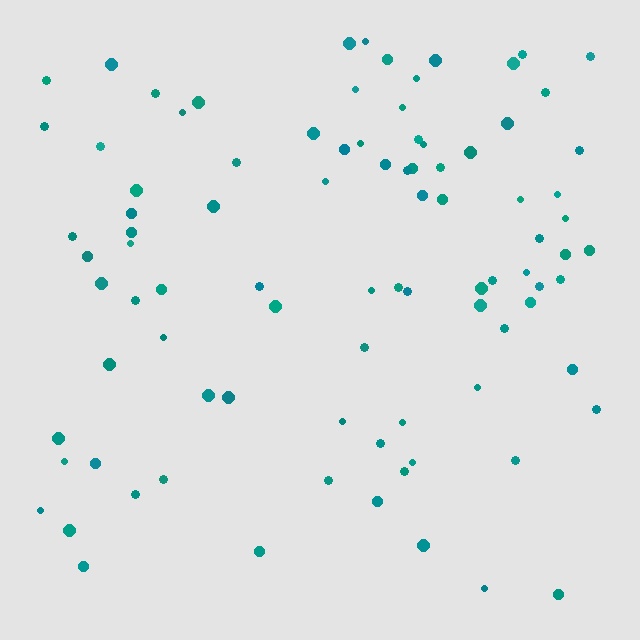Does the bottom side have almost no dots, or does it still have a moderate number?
Still a moderate number, just noticeably fewer than the top.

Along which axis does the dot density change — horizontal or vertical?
Vertical.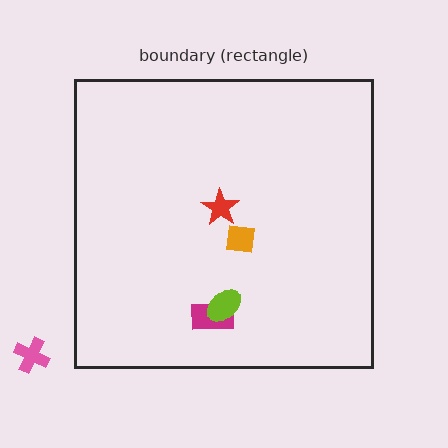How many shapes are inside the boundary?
4 inside, 1 outside.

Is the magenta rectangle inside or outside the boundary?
Inside.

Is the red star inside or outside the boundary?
Inside.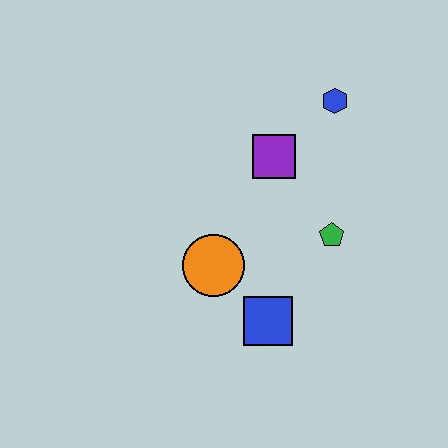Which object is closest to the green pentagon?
The purple square is closest to the green pentagon.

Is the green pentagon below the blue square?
No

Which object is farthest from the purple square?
The blue square is farthest from the purple square.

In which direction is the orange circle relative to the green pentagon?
The orange circle is to the left of the green pentagon.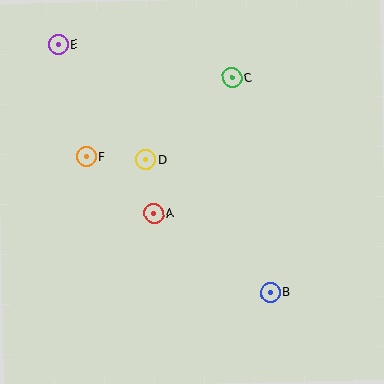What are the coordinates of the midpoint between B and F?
The midpoint between B and F is at (179, 225).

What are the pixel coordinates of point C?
Point C is at (232, 78).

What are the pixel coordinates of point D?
Point D is at (146, 160).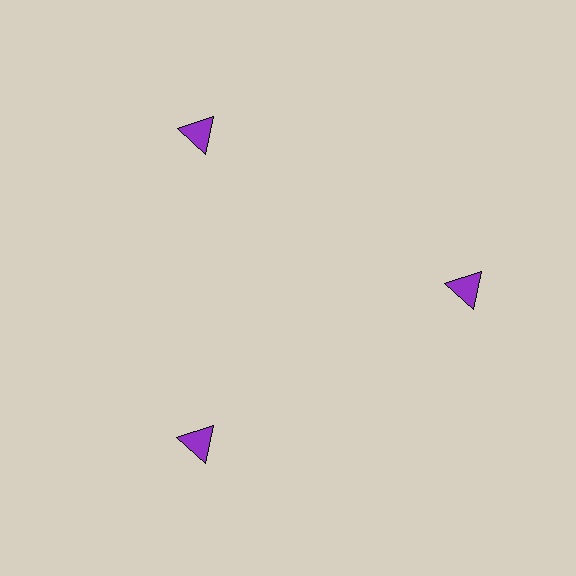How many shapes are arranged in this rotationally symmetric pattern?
There are 3 shapes, arranged in 3 groups of 1.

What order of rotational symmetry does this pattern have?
This pattern has 3-fold rotational symmetry.